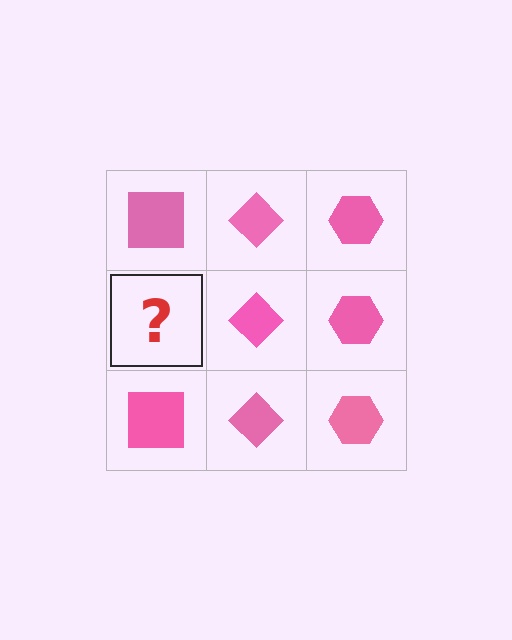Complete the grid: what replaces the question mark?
The question mark should be replaced with a pink square.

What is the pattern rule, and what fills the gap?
The rule is that each column has a consistent shape. The gap should be filled with a pink square.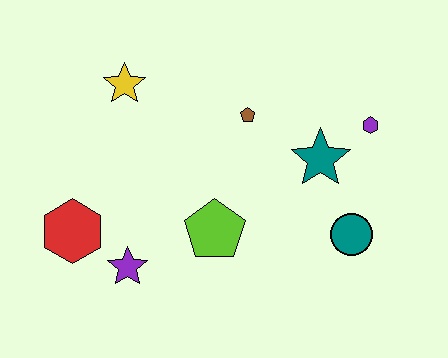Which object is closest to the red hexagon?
The purple star is closest to the red hexagon.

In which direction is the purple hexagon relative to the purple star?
The purple hexagon is to the right of the purple star.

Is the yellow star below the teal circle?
No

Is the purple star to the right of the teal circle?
No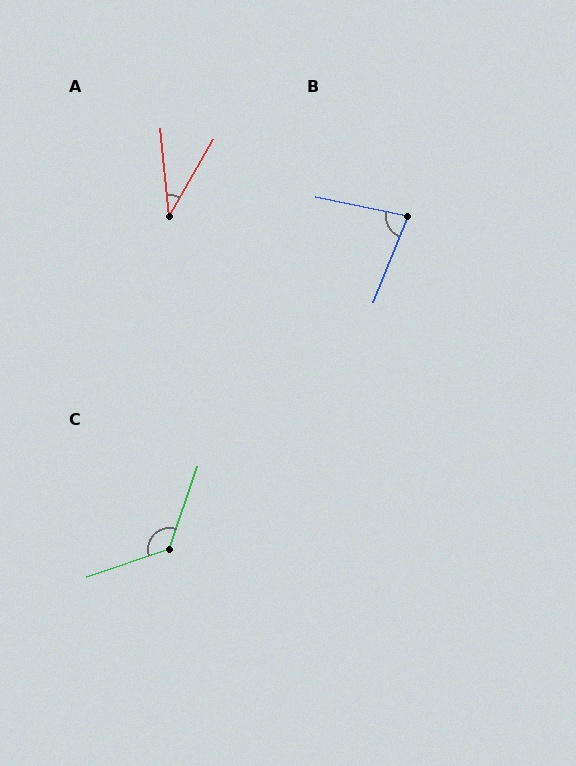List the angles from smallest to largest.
A (35°), B (80°), C (127°).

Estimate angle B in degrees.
Approximately 80 degrees.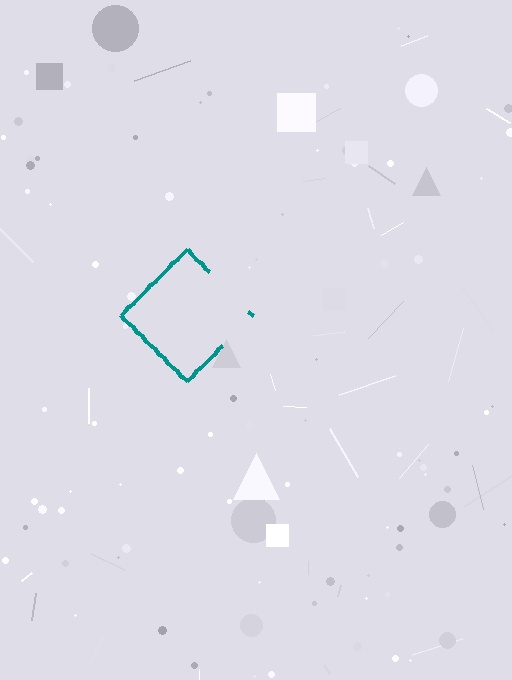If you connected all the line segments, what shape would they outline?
They would outline a diamond.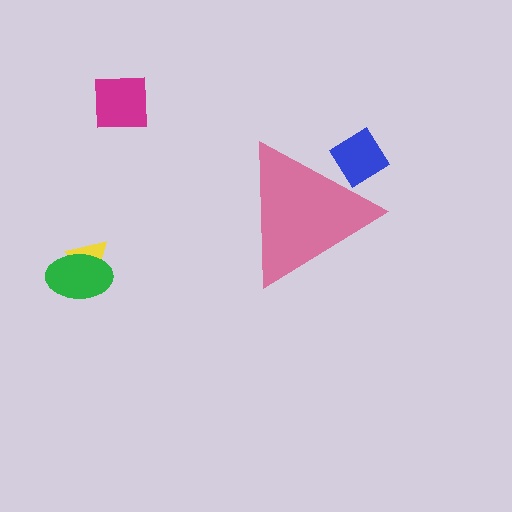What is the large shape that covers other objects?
A pink triangle.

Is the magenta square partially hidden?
No, the magenta square is fully visible.